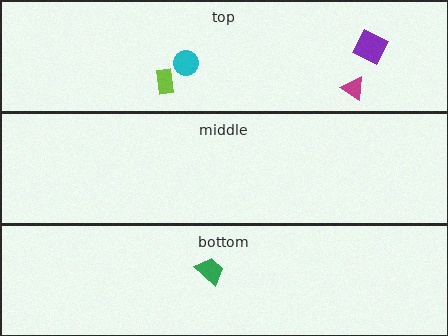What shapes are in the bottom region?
The green trapezoid.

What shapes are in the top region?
The magenta triangle, the cyan circle, the lime rectangle, the purple diamond.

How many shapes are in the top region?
4.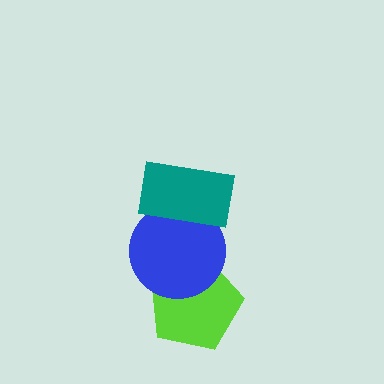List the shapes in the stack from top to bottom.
From top to bottom: the teal rectangle, the blue circle, the lime pentagon.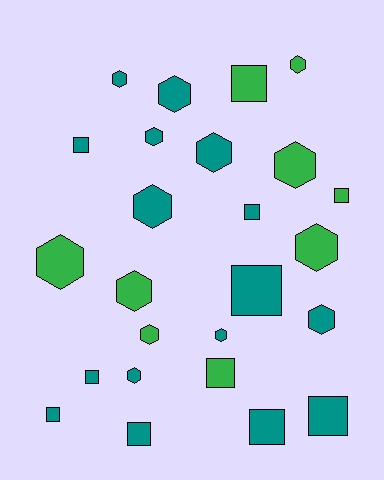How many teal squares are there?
There are 8 teal squares.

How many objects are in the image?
There are 25 objects.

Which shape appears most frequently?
Hexagon, with 14 objects.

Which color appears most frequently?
Teal, with 16 objects.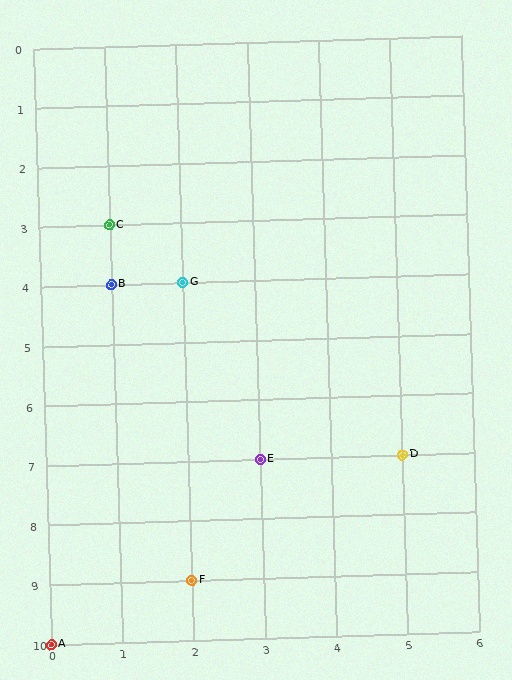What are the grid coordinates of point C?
Point C is at grid coordinates (1, 3).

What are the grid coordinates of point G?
Point G is at grid coordinates (2, 4).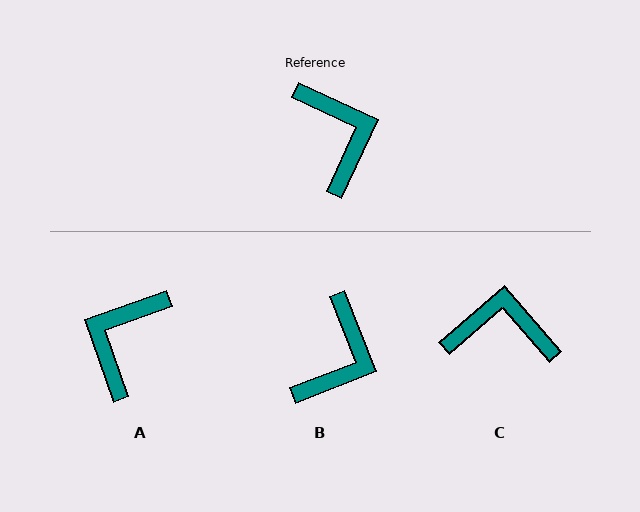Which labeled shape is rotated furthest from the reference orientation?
A, about 134 degrees away.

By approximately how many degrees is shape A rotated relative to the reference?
Approximately 134 degrees counter-clockwise.